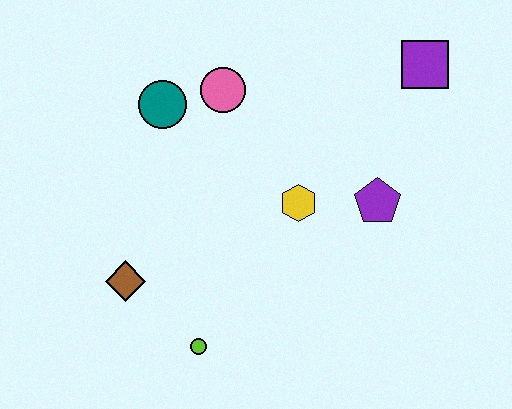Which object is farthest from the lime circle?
The purple square is farthest from the lime circle.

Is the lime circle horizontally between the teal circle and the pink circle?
Yes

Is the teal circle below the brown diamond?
No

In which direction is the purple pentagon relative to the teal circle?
The purple pentagon is to the right of the teal circle.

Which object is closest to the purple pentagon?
The yellow hexagon is closest to the purple pentagon.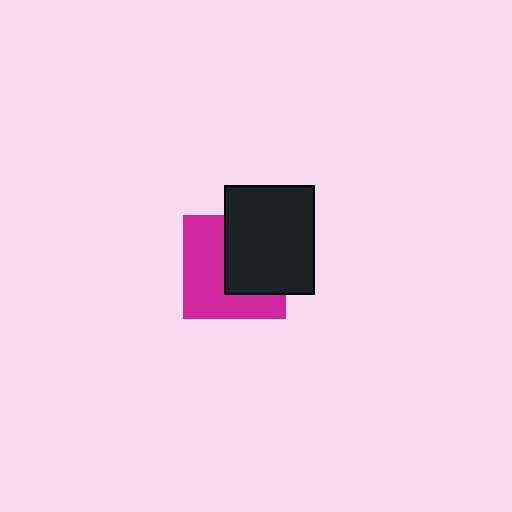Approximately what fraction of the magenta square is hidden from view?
Roughly 47% of the magenta square is hidden behind the black rectangle.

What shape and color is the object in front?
The object in front is a black rectangle.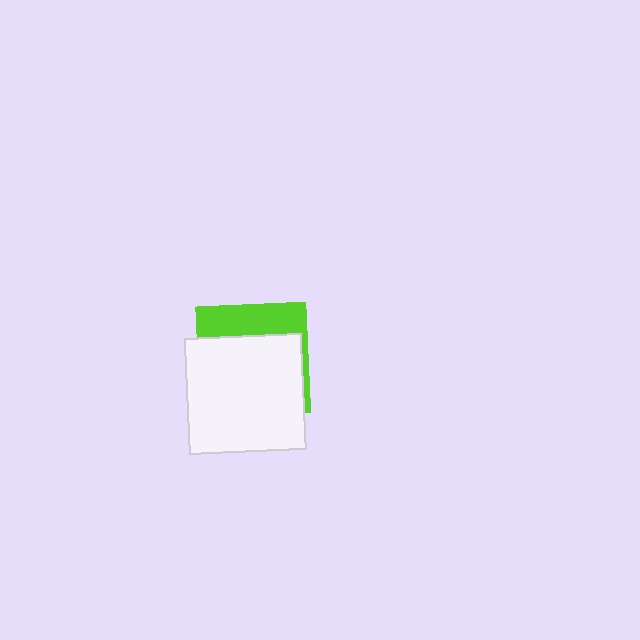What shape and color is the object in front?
The object in front is a white square.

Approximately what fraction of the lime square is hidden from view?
Roughly 69% of the lime square is hidden behind the white square.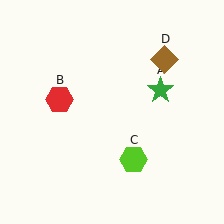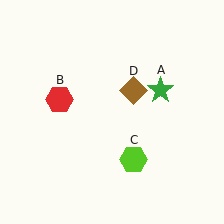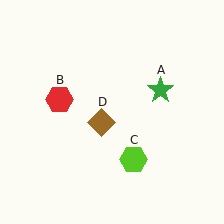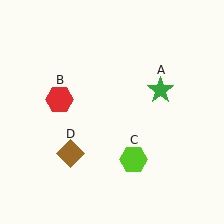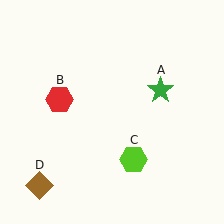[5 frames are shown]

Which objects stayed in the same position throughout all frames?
Green star (object A) and red hexagon (object B) and lime hexagon (object C) remained stationary.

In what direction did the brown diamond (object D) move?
The brown diamond (object D) moved down and to the left.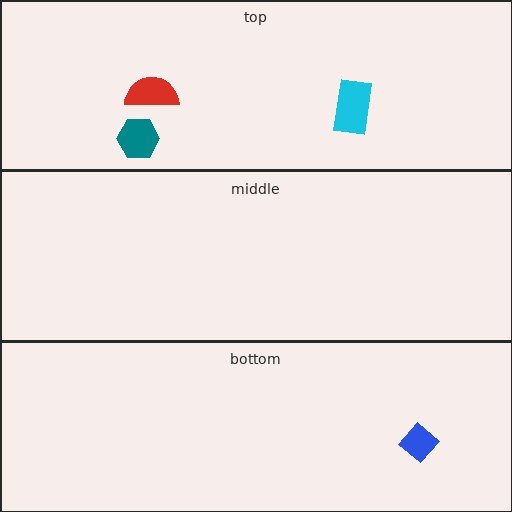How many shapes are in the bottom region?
1.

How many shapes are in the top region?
3.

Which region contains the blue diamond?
The bottom region.